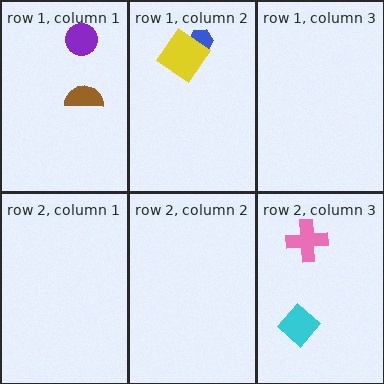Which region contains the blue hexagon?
The row 1, column 2 region.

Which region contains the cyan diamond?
The row 2, column 3 region.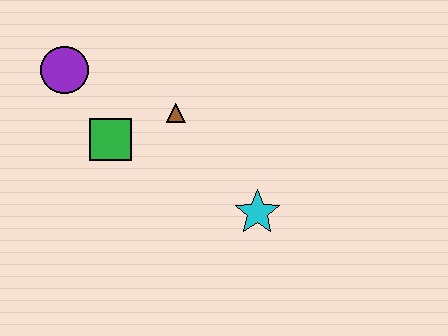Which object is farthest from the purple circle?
The cyan star is farthest from the purple circle.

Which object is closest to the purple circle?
The green square is closest to the purple circle.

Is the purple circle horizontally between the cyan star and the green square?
No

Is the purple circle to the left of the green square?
Yes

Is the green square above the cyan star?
Yes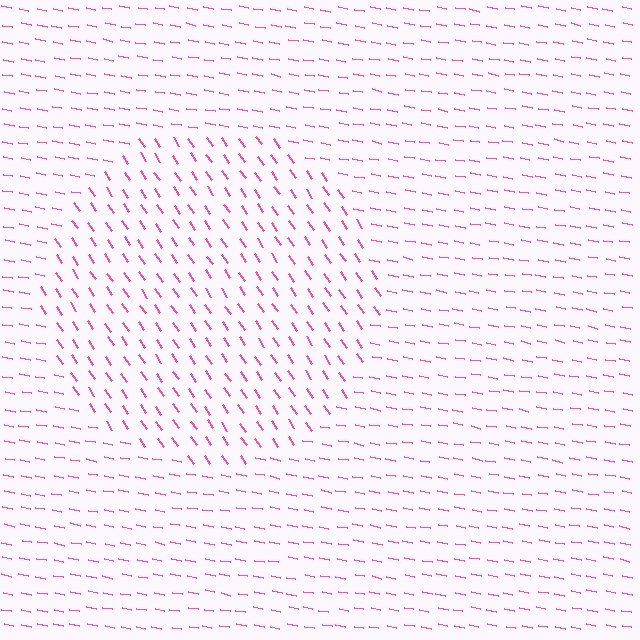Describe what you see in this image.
The image is filled with small pink line segments. A circle region in the image has lines oriented differently from the surrounding lines, creating a visible texture boundary.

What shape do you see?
I see a circle.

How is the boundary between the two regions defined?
The boundary is defined purely by a change in line orientation (approximately 45 degrees difference). All lines are the same color and thickness.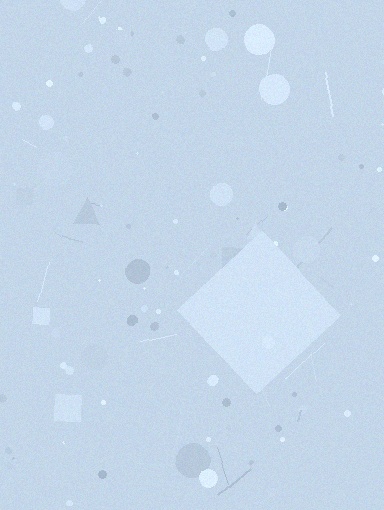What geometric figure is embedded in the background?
A diamond is embedded in the background.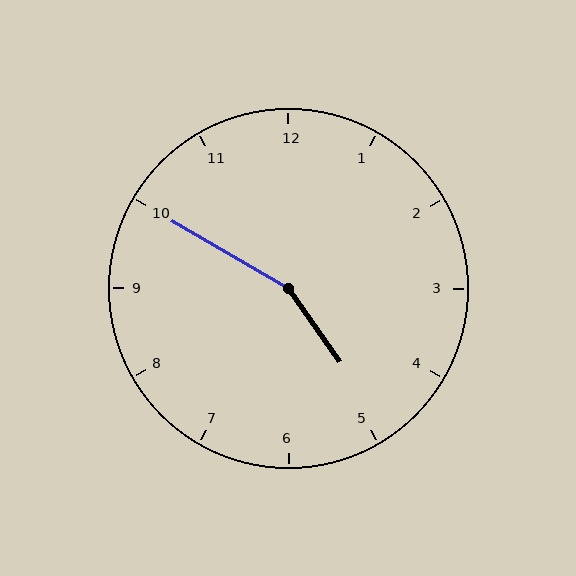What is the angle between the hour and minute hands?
Approximately 155 degrees.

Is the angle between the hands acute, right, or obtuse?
It is obtuse.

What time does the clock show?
4:50.